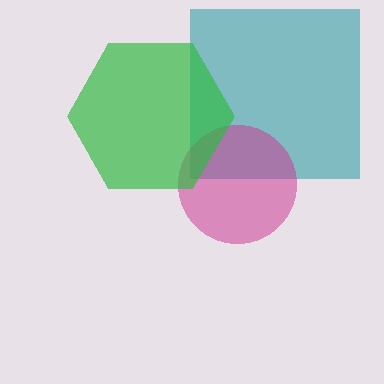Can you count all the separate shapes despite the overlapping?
Yes, there are 3 separate shapes.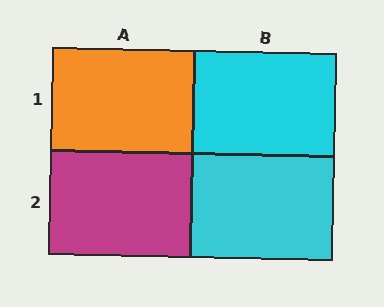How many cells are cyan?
2 cells are cyan.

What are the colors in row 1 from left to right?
Orange, cyan.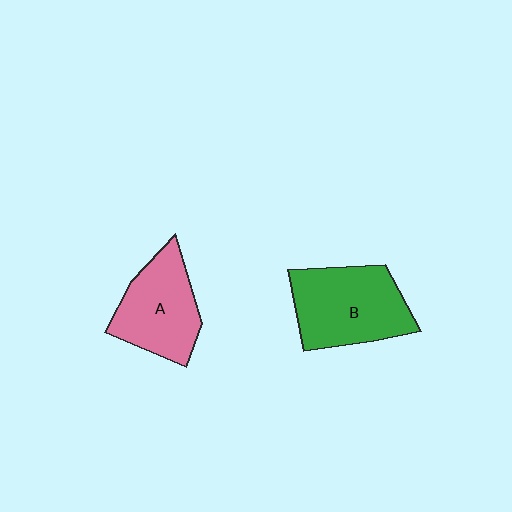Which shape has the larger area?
Shape B (green).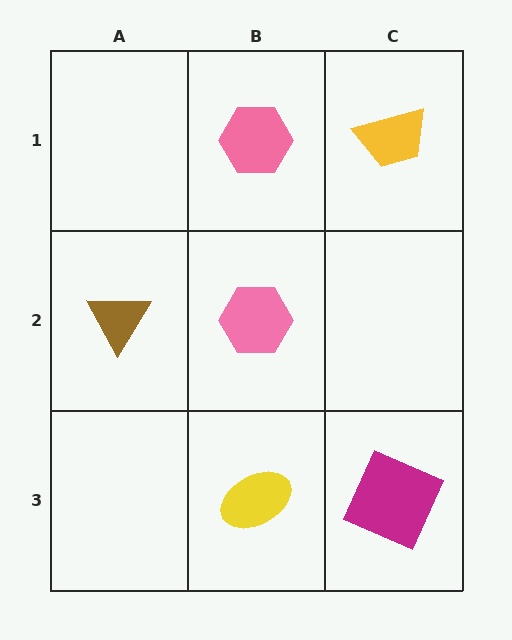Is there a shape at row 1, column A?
No, that cell is empty.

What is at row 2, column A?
A brown triangle.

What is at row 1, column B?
A pink hexagon.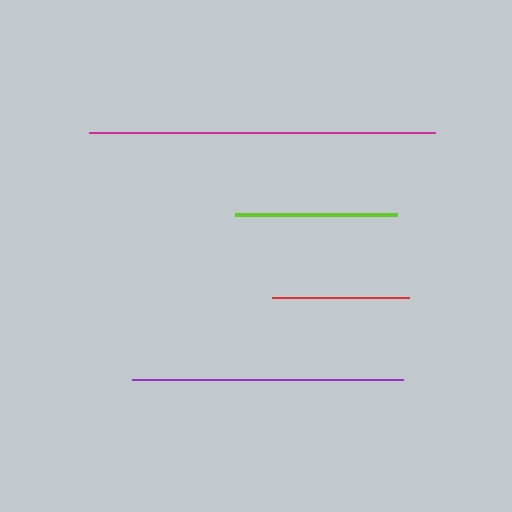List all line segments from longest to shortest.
From longest to shortest: magenta, purple, lime, red.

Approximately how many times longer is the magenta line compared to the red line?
The magenta line is approximately 2.5 times the length of the red line.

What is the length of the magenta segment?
The magenta segment is approximately 346 pixels long.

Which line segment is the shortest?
The red line is the shortest at approximately 137 pixels.